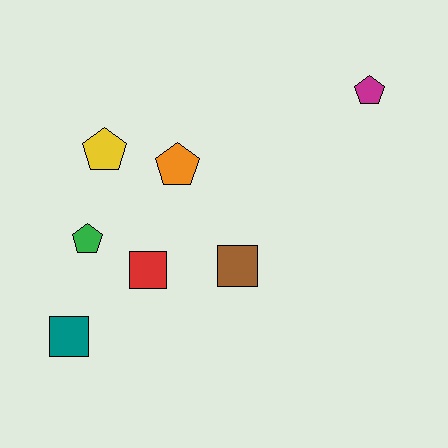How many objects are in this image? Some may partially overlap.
There are 7 objects.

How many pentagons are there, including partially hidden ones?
There are 4 pentagons.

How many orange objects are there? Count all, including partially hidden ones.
There is 1 orange object.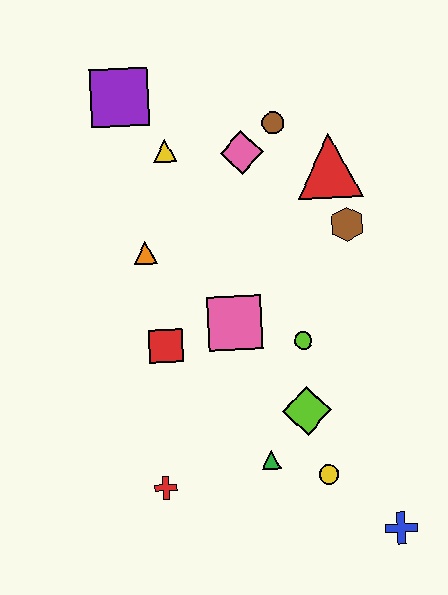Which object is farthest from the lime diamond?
The purple square is farthest from the lime diamond.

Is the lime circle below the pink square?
Yes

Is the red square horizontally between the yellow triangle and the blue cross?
No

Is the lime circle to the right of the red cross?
Yes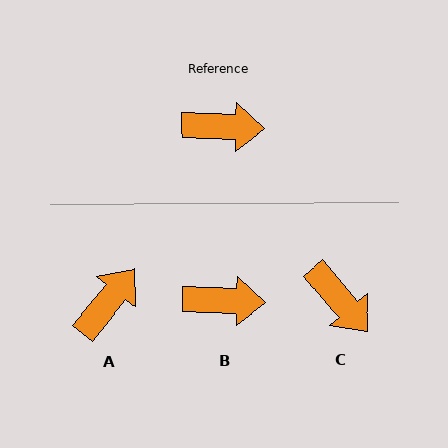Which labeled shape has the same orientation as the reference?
B.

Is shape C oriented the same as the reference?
No, it is off by about 48 degrees.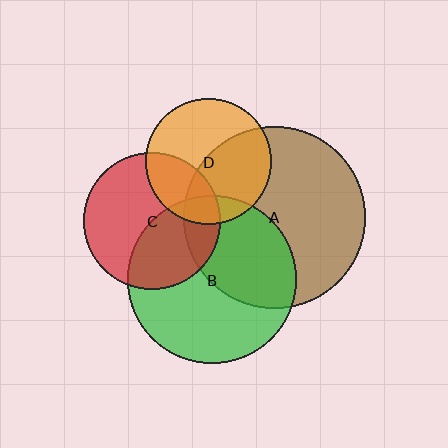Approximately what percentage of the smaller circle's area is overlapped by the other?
Approximately 15%.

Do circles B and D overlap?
Yes.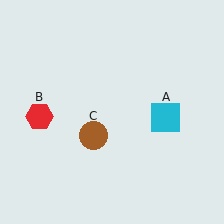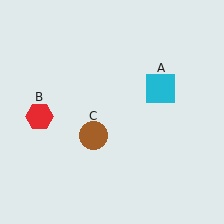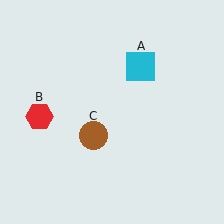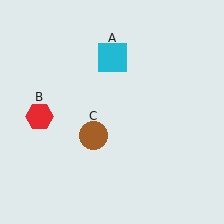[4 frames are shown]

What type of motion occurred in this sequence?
The cyan square (object A) rotated counterclockwise around the center of the scene.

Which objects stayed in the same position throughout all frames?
Red hexagon (object B) and brown circle (object C) remained stationary.